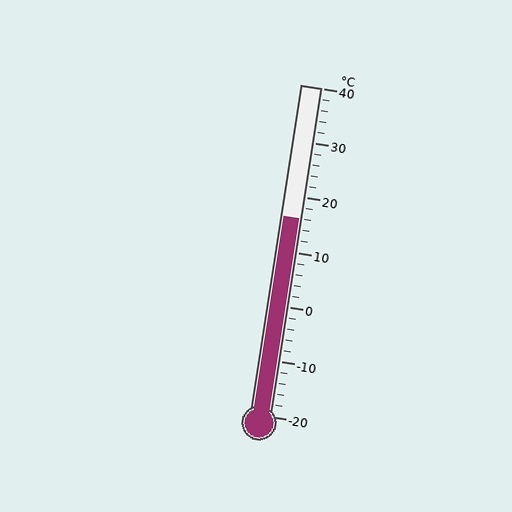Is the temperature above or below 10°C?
The temperature is above 10°C.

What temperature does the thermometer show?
The thermometer shows approximately 16°C.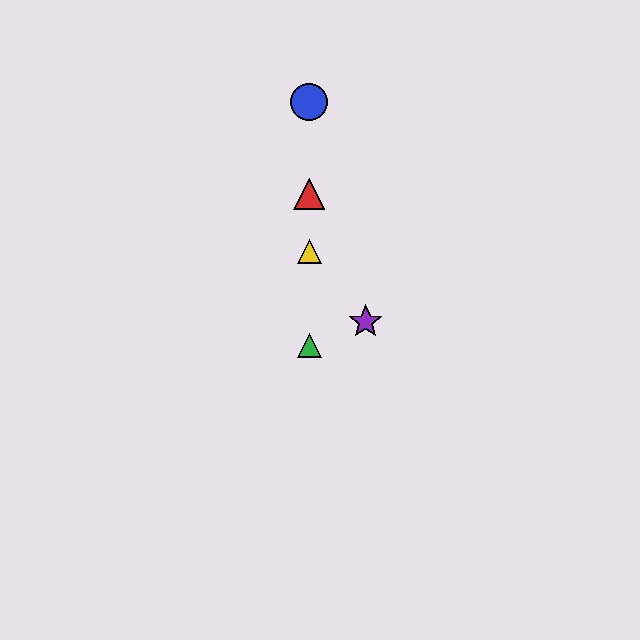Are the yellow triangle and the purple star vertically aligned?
No, the yellow triangle is at x≈309 and the purple star is at x≈366.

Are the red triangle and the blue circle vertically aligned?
Yes, both are at x≈309.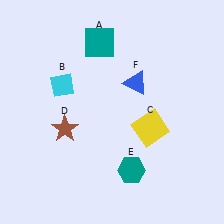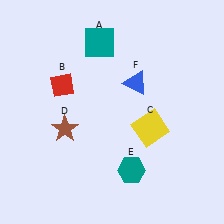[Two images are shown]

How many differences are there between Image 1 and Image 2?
There is 1 difference between the two images.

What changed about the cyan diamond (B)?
In Image 1, B is cyan. In Image 2, it changed to red.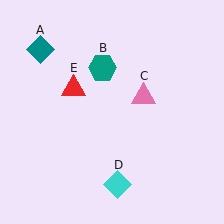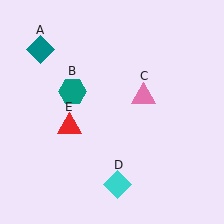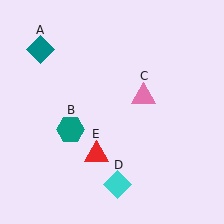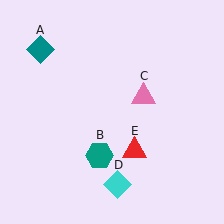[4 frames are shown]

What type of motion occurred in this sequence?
The teal hexagon (object B), red triangle (object E) rotated counterclockwise around the center of the scene.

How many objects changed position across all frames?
2 objects changed position: teal hexagon (object B), red triangle (object E).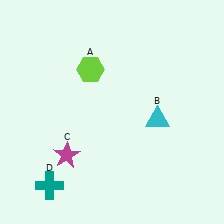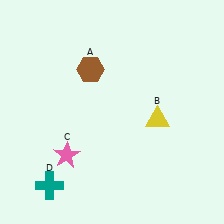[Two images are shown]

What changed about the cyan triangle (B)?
In Image 1, B is cyan. In Image 2, it changed to yellow.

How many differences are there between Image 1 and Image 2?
There are 3 differences between the two images.